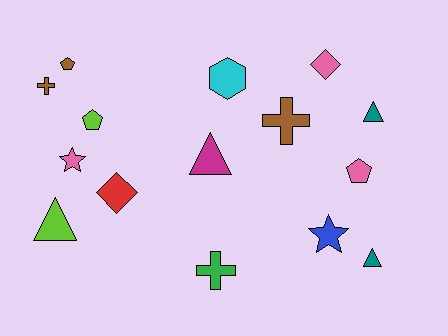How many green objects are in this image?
There is 1 green object.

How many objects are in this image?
There are 15 objects.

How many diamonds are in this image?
There are 2 diamonds.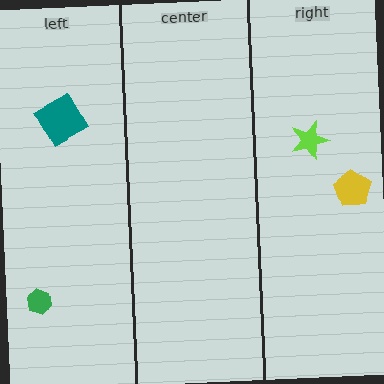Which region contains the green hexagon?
The left region.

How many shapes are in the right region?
2.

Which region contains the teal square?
The left region.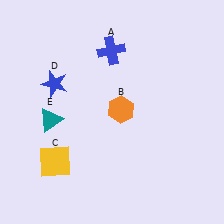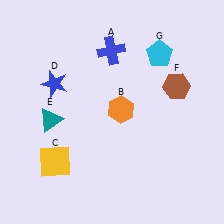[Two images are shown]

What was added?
A brown hexagon (F), a cyan pentagon (G) were added in Image 2.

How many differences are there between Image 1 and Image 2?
There are 2 differences between the two images.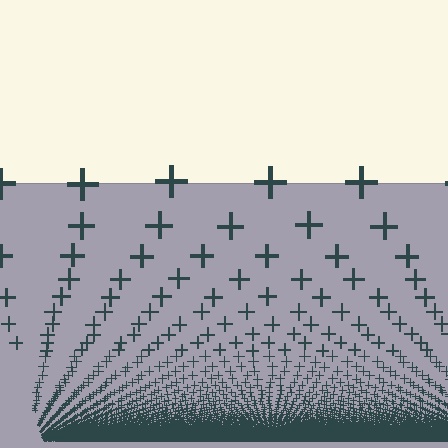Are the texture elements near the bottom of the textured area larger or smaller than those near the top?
Smaller. The gradient is inverted — elements near the bottom are smaller and denser.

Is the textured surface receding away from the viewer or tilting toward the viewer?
The surface appears to tilt toward the viewer. Texture elements get larger and sparser toward the top.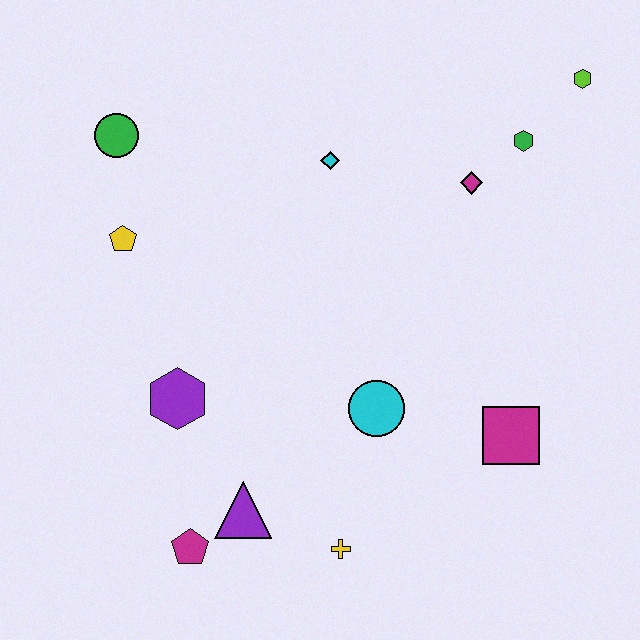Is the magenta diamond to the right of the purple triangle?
Yes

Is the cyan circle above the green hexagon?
No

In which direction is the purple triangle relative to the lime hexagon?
The purple triangle is below the lime hexagon.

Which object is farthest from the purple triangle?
The lime hexagon is farthest from the purple triangle.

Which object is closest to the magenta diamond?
The green hexagon is closest to the magenta diamond.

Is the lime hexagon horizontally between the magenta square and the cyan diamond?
No